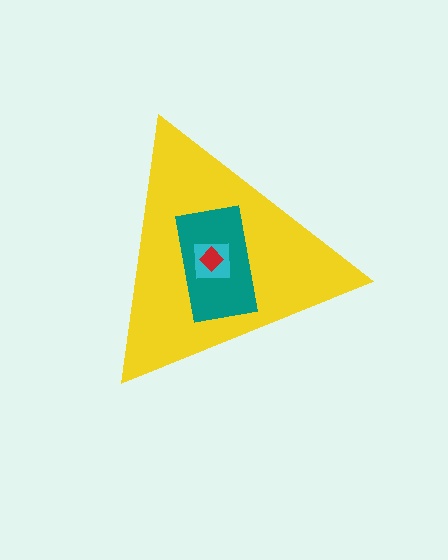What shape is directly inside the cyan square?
The red diamond.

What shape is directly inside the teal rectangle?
The cyan square.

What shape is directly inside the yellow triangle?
The teal rectangle.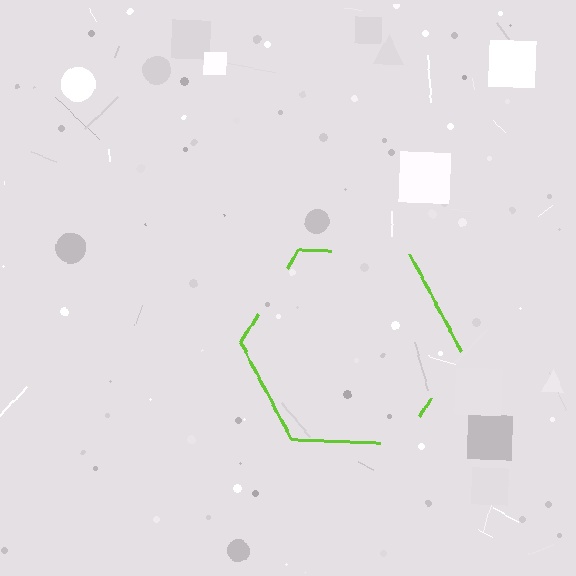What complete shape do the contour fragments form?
The contour fragments form a hexagon.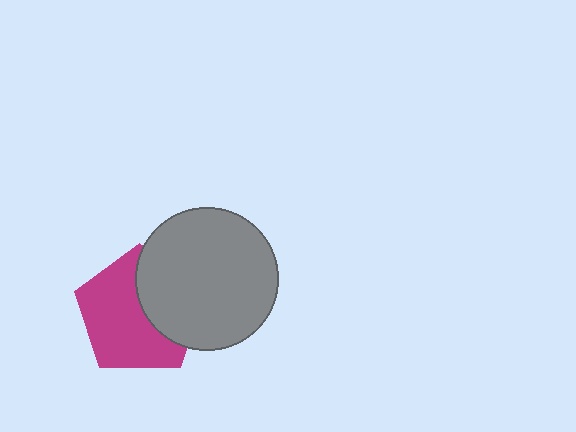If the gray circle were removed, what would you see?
You would see the complete magenta pentagon.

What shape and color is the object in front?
The object in front is a gray circle.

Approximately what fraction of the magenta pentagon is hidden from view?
Roughly 38% of the magenta pentagon is hidden behind the gray circle.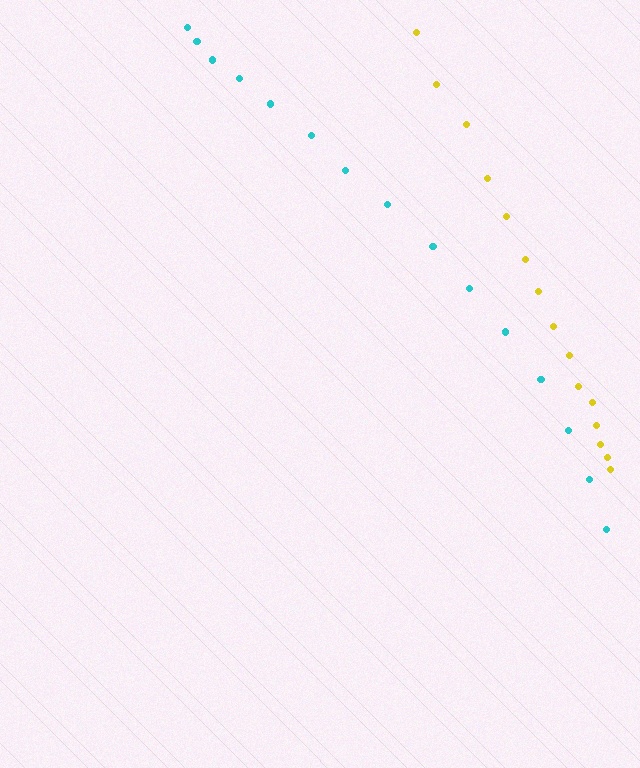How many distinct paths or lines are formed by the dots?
There are 2 distinct paths.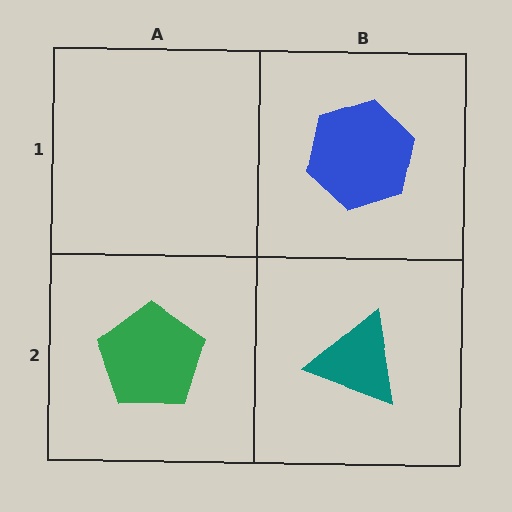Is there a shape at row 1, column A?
No, that cell is empty.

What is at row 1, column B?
A blue hexagon.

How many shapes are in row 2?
2 shapes.